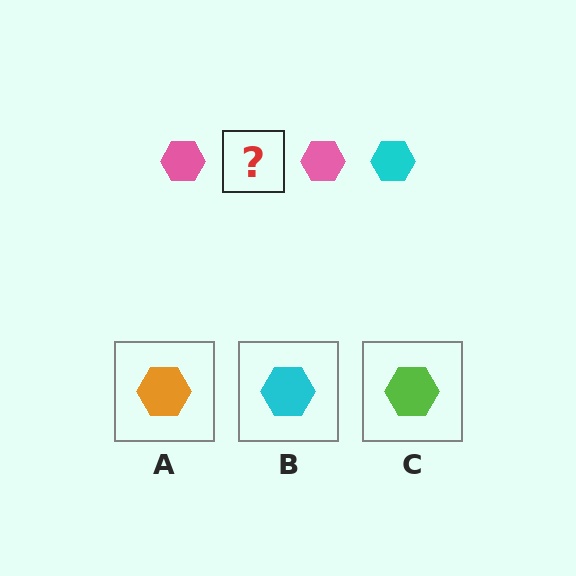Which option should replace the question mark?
Option B.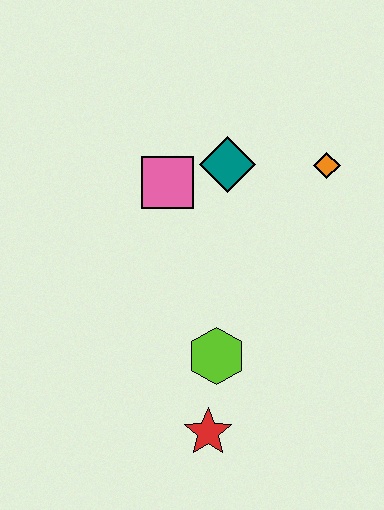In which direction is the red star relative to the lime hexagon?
The red star is below the lime hexagon.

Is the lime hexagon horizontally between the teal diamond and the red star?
Yes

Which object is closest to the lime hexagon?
The red star is closest to the lime hexagon.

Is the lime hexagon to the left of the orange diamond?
Yes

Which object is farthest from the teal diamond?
The red star is farthest from the teal diamond.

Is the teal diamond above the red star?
Yes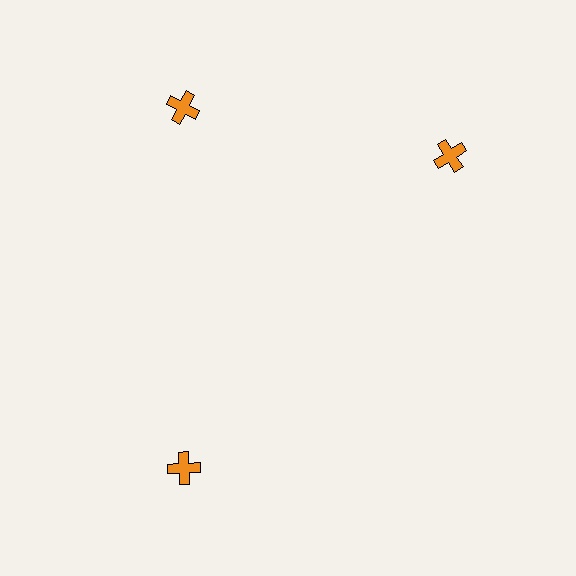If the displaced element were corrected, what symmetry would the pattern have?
It would have 3-fold rotational symmetry — the pattern would map onto itself every 120 degrees.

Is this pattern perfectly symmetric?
No. The 3 orange crosses are arranged in a ring, but one element near the 3 o'clock position is rotated out of alignment along the ring, breaking the 3-fold rotational symmetry.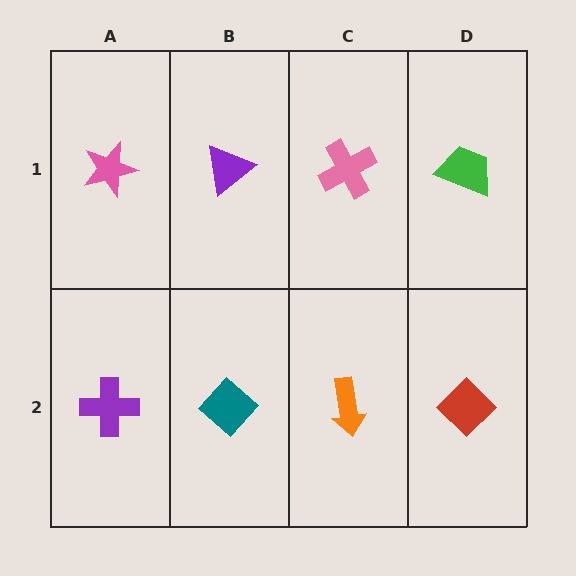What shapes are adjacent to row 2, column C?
A pink cross (row 1, column C), a teal diamond (row 2, column B), a red diamond (row 2, column D).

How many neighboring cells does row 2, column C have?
3.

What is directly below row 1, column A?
A purple cross.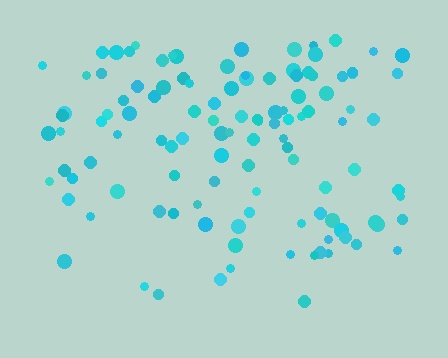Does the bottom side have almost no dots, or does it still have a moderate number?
Still a moderate number, just noticeably fewer than the top.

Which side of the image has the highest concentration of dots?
The top.